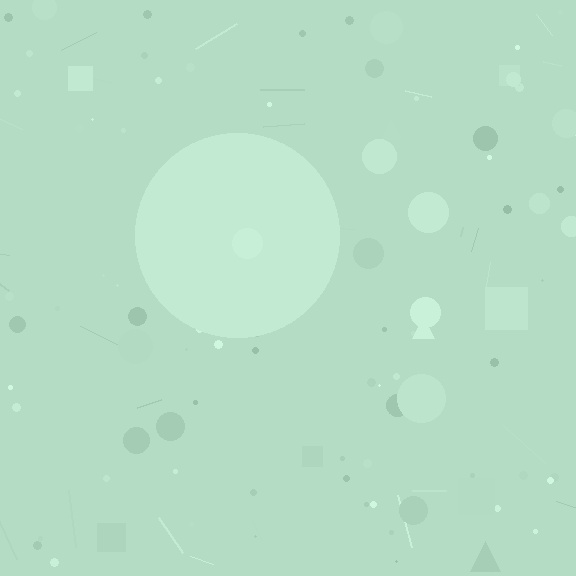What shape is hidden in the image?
A circle is hidden in the image.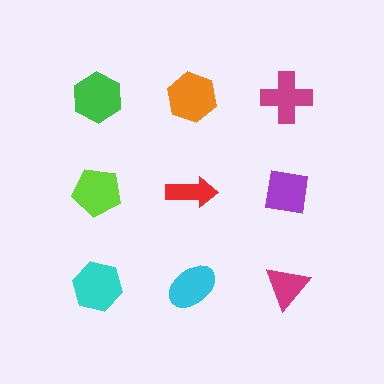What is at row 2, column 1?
A lime pentagon.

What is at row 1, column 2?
An orange hexagon.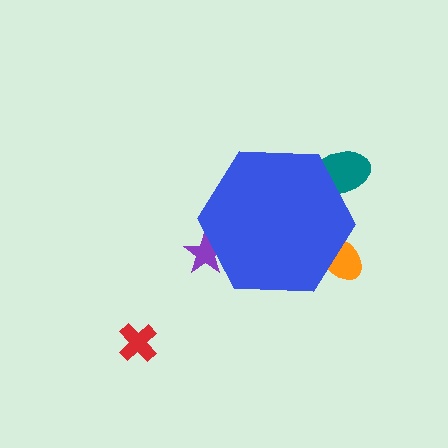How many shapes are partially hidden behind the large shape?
3 shapes are partially hidden.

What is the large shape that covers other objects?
A blue hexagon.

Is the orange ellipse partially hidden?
Yes, the orange ellipse is partially hidden behind the blue hexagon.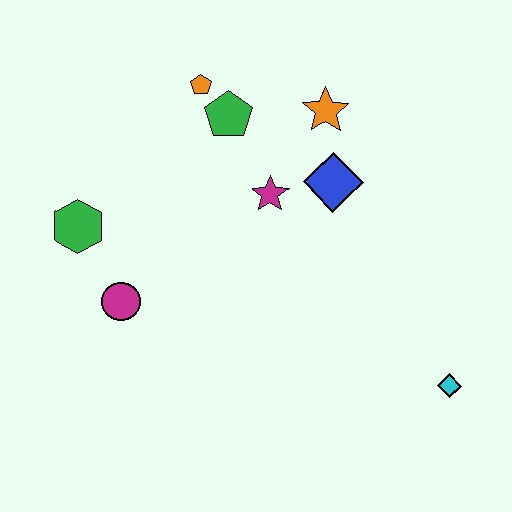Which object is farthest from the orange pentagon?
The cyan diamond is farthest from the orange pentagon.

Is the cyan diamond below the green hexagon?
Yes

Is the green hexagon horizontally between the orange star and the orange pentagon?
No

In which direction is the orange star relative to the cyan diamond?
The orange star is above the cyan diamond.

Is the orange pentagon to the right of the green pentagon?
No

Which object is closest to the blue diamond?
The magenta star is closest to the blue diamond.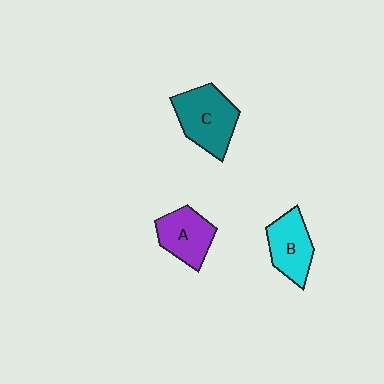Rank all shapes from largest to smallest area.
From largest to smallest: C (teal), B (cyan), A (purple).